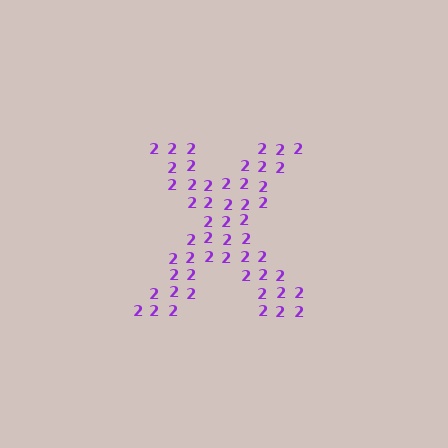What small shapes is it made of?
It is made of small digit 2's.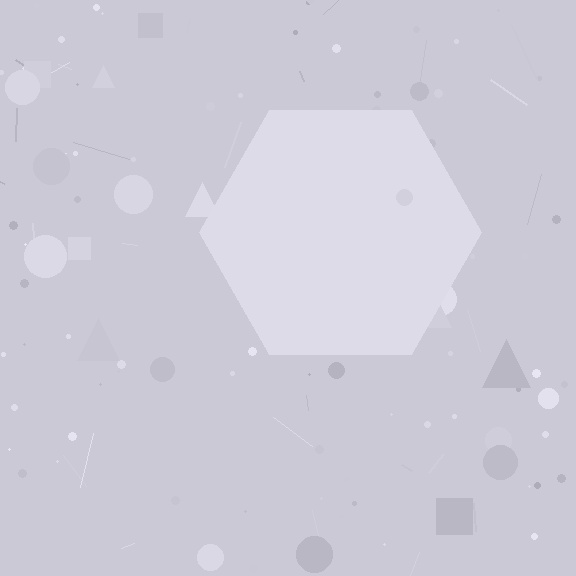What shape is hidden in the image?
A hexagon is hidden in the image.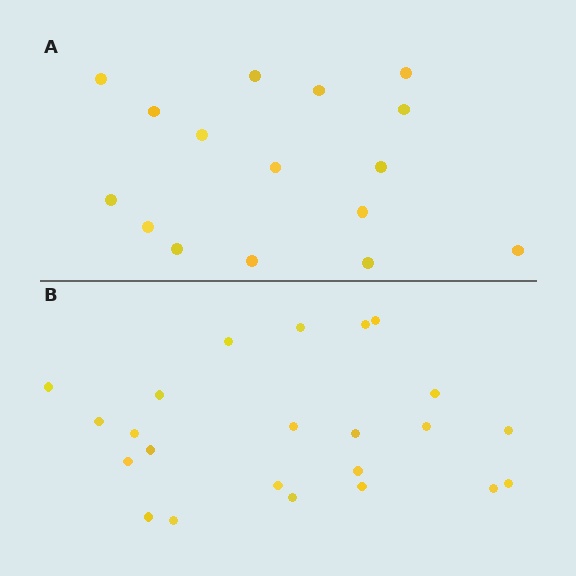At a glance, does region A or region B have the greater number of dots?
Region B (the bottom region) has more dots.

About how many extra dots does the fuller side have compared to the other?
Region B has roughly 8 or so more dots than region A.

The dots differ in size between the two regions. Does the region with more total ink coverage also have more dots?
No. Region A has more total ink coverage because its dots are larger, but region B actually contains more individual dots. Total area can be misleading — the number of items is what matters here.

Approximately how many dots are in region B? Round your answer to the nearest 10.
About 20 dots. (The exact count is 23, which rounds to 20.)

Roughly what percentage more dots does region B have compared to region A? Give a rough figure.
About 45% more.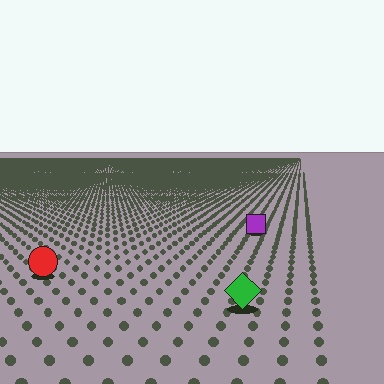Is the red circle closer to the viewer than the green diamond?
No. The green diamond is closer — you can tell from the texture gradient: the ground texture is coarser near it.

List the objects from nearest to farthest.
From nearest to farthest: the green diamond, the red circle, the purple square.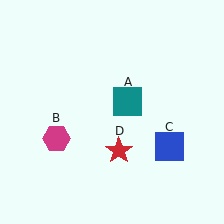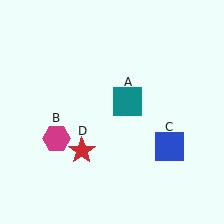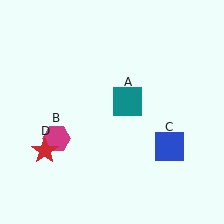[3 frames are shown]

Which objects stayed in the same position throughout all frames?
Teal square (object A) and magenta hexagon (object B) and blue square (object C) remained stationary.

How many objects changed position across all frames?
1 object changed position: red star (object D).